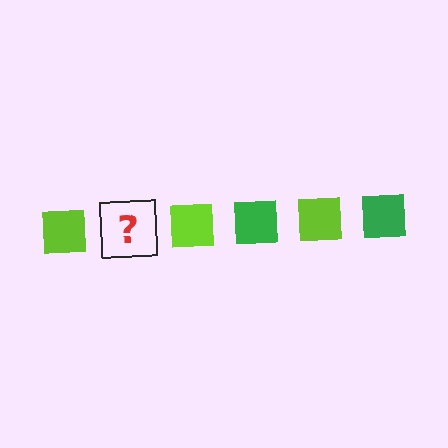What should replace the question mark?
The question mark should be replaced with a green square.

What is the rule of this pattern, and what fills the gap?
The rule is that the pattern cycles through lime, green squares. The gap should be filled with a green square.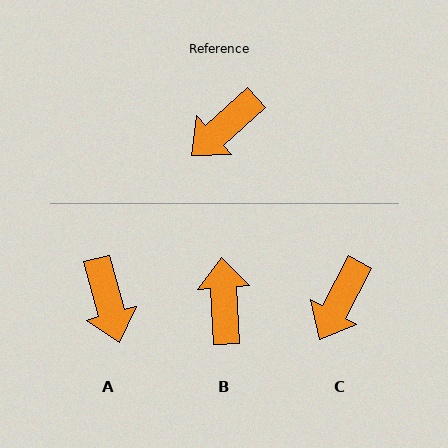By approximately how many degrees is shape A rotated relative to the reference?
Approximately 63 degrees counter-clockwise.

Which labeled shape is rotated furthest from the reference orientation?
B, about 129 degrees away.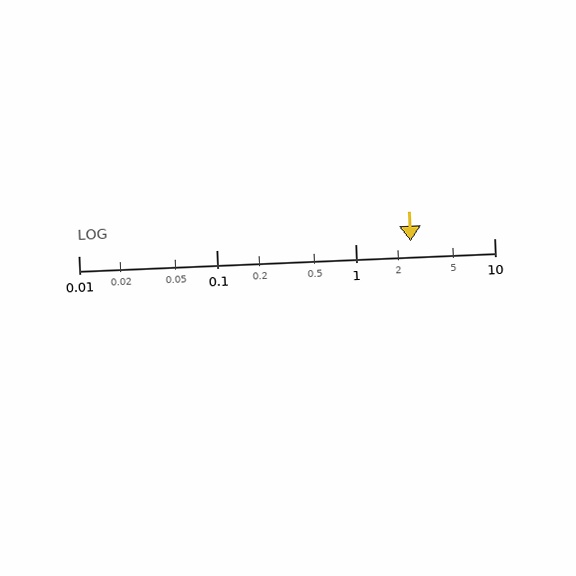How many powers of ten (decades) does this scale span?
The scale spans 3 decades, from 0.01 to 10.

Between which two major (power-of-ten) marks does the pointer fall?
The pointer is between 1 and 10.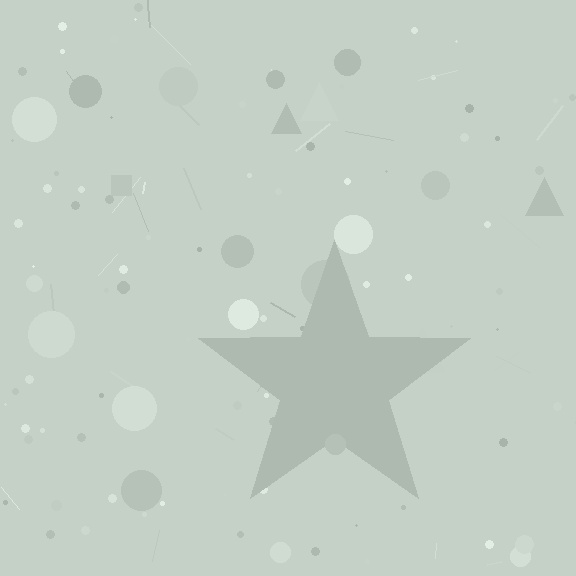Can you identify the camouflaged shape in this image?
The camouflaged shape is a star.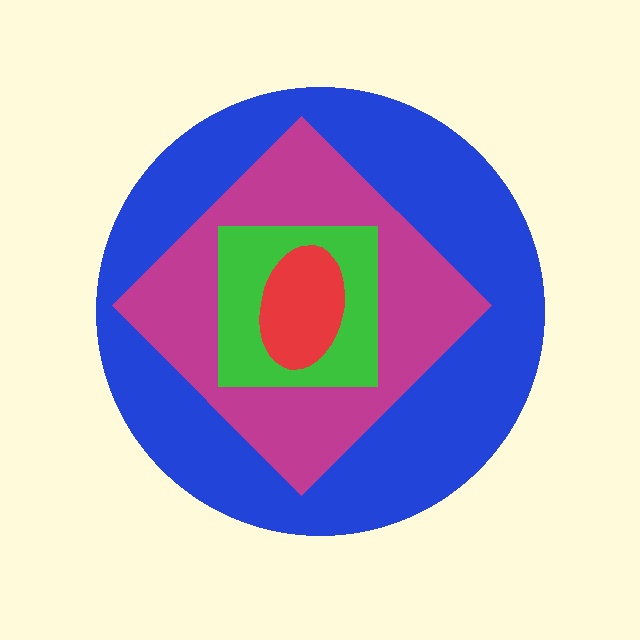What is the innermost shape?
The red ellipse.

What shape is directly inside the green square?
The red ellipse.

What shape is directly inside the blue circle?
The magenta diamond.